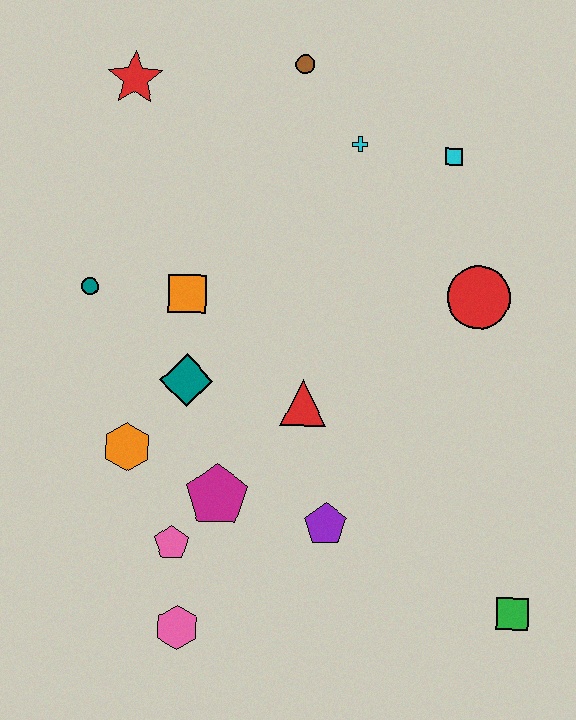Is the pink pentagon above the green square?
Yes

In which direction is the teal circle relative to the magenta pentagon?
The teal circle is above the magenta pentagon.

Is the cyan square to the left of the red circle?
Yes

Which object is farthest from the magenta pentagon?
The brown circle is farthest from the magenta pentagon.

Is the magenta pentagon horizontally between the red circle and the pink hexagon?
Yes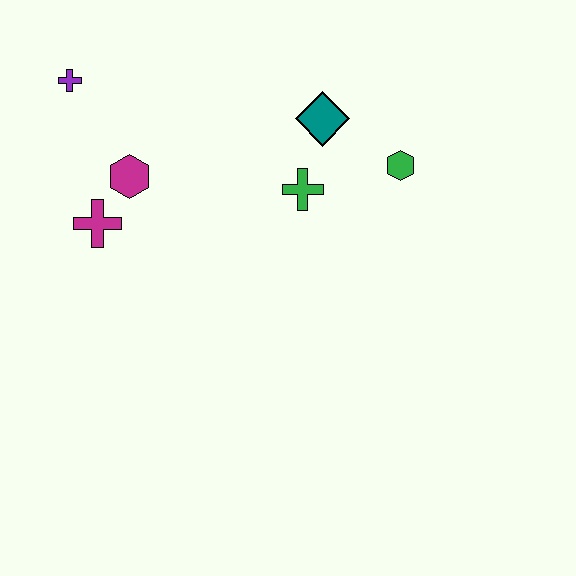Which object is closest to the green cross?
The teal diamond is closest to the green cross.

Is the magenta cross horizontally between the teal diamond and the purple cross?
Yes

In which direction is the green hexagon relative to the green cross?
The green hexagon is to the right of the green cross.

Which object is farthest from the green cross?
The purple cross is farthest from the green cross.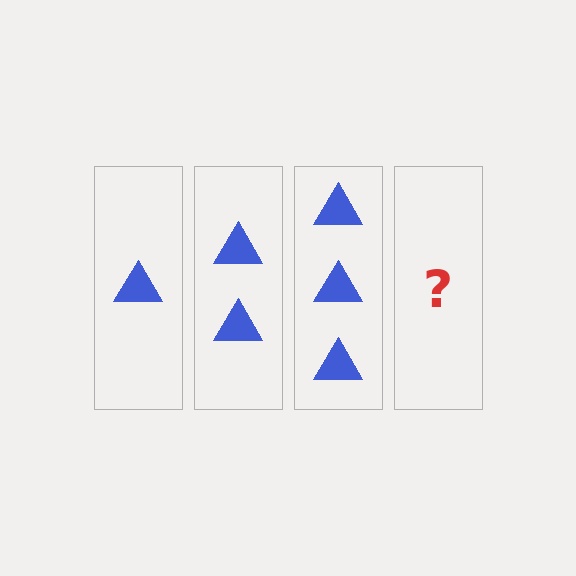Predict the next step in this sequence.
The next step is 4 triangles.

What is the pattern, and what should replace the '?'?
The pattern is that each step adds one more triangle. The '?' should be 4 triangles.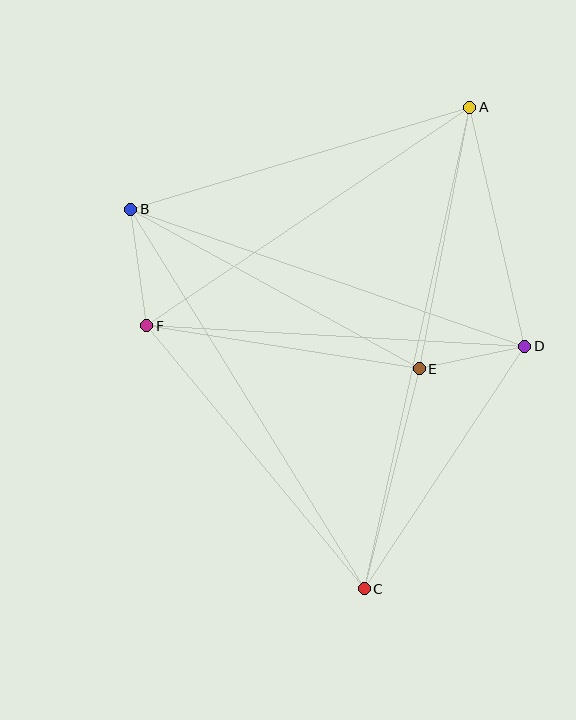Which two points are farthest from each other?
Points A and C are farthest from each other.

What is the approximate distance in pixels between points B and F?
The distance between B and F is approximately 117 pixels.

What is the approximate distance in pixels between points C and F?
The distance between C and F is approximately 341 pixels.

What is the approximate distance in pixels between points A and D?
The distance between A and D is approximately 245 pixels.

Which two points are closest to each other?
Points D and E are closest to each other.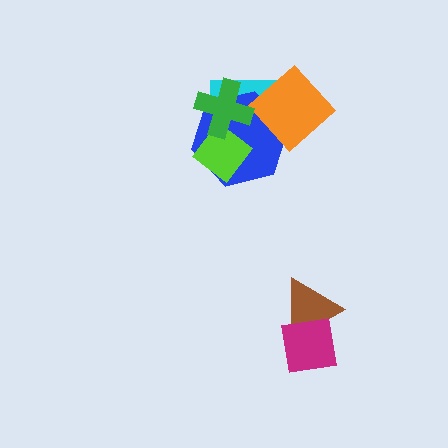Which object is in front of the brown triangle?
The magenta square is in front of the brown triangle.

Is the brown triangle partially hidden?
Yes, it is partially covered by another shape.